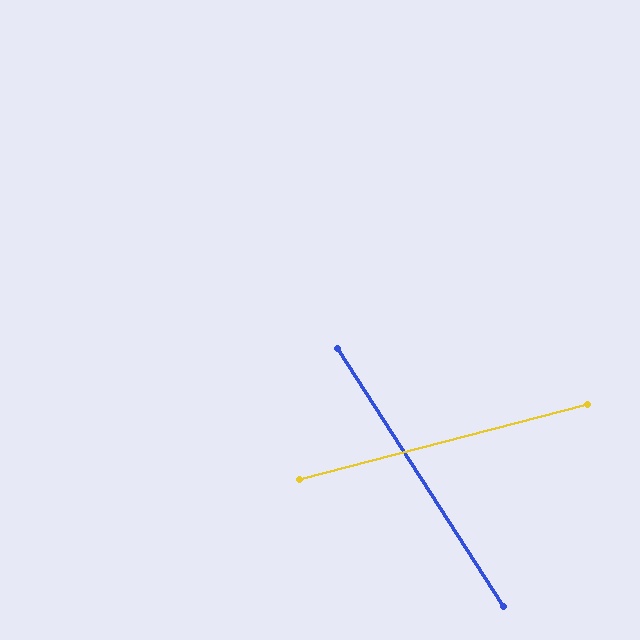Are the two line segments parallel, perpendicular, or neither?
Neither parallel nor perpendicular — they differ by about 72°.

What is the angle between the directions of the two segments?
Approximately 72 degrees.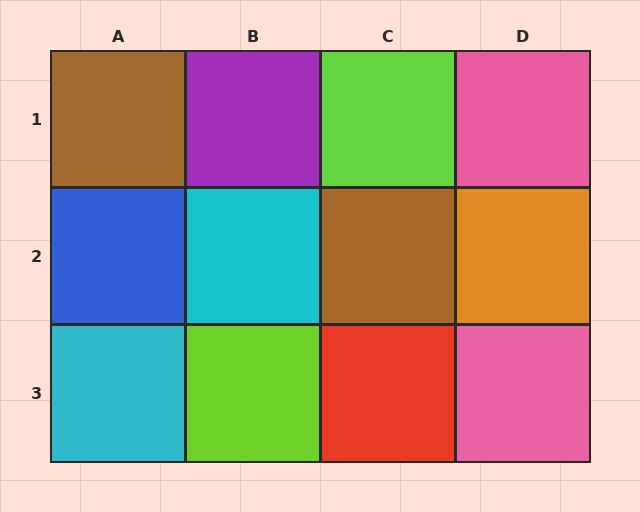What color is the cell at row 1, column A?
Brown.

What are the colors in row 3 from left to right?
Cyan, lime, red, pink.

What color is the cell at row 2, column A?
Blue.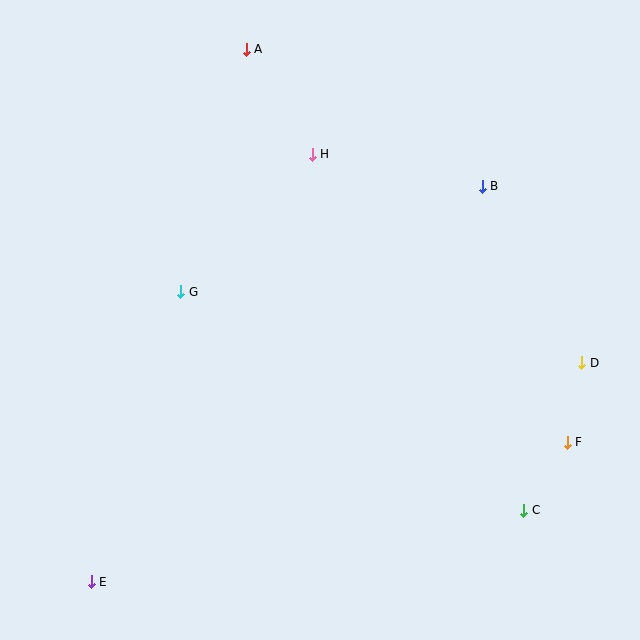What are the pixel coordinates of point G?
Point G is at (181, 292).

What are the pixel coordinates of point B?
Point B is at (482, 186).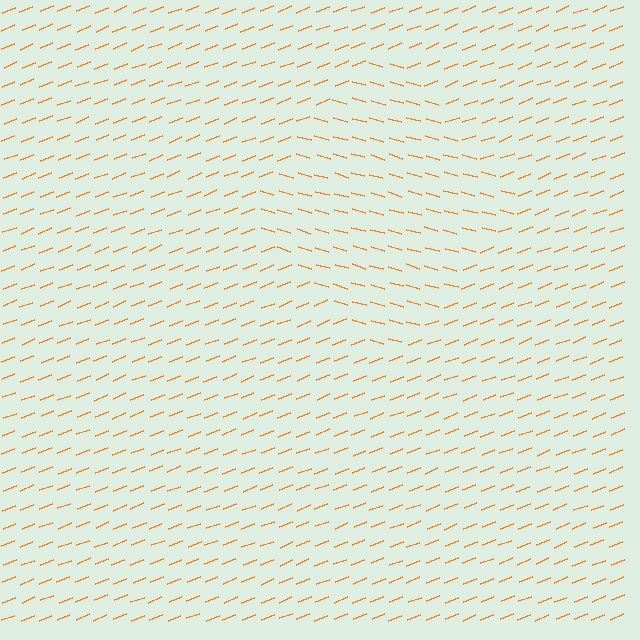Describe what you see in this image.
The image is filled with small orange line segments. A diamond region in the image has lines oriented differently from the surrounding lines, creating a visible texture boundary.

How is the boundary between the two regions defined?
The boundary is defined purely by a change in line orientation (approximately 37 degrees difference). All lines are the same color and thickness.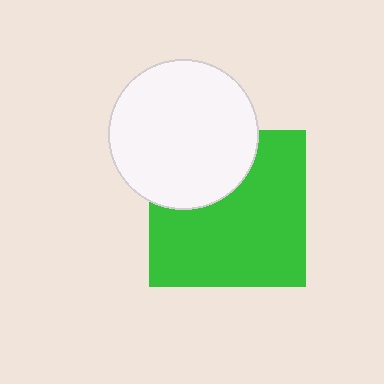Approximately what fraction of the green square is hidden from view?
Roughly 30% of the green square is hidden behind the white circle.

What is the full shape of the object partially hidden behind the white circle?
The partially hidden object is a green square.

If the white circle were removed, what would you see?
You would see the complete green square.